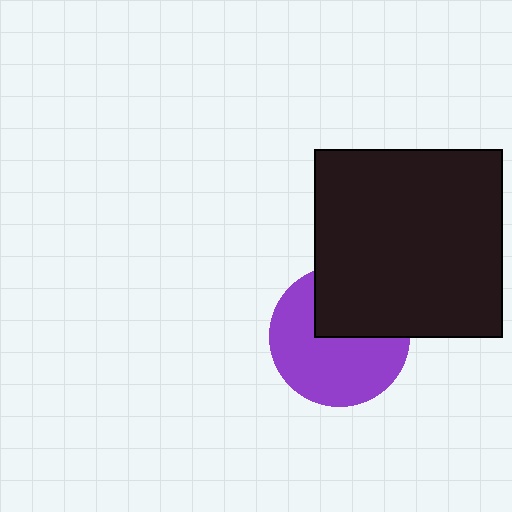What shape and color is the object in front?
The object in front is a black square.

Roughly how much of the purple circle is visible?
About half of it is visible (roughly 63%).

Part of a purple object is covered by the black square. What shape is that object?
It is a circle.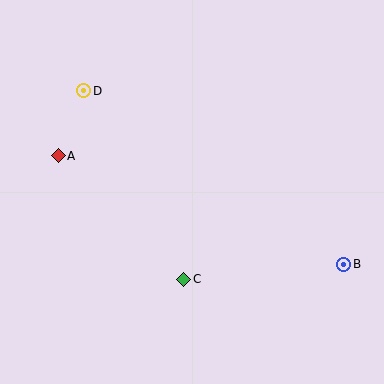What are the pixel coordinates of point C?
Point C is at (184, 279).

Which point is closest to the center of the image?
Point C at (184, 279) is closest to the center.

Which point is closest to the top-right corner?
Point B is closest to the top-right corner.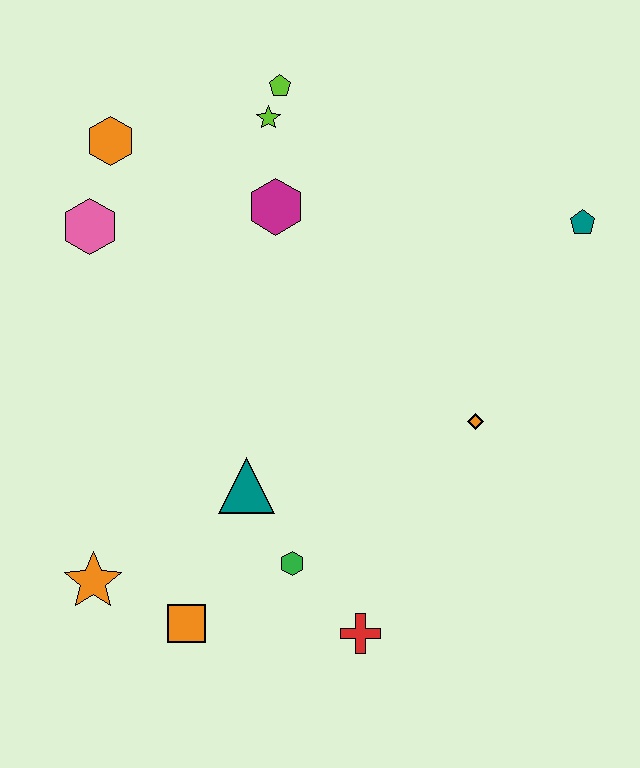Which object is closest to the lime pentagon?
The lime star is closest to the lime pentagon.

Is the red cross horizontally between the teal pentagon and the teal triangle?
Yes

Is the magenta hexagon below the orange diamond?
No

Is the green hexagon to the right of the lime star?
Yes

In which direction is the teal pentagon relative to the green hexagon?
The teal pentagon is above the green hexagon.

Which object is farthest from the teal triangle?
The teal pentagon is farthest from the teal triangle.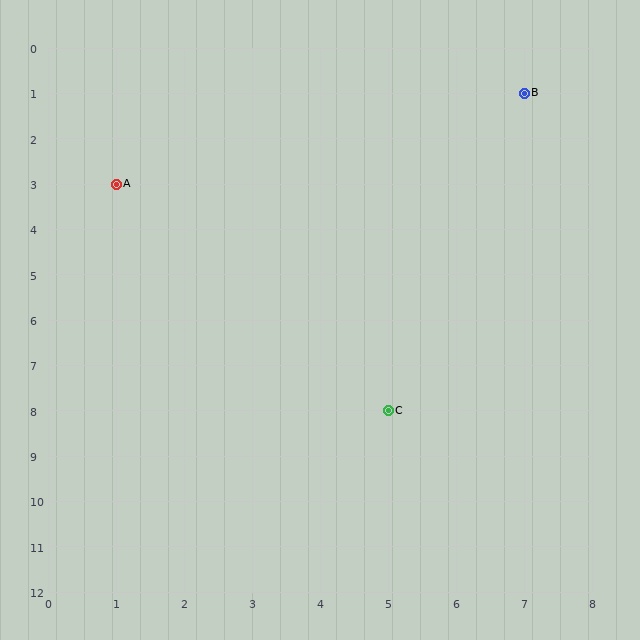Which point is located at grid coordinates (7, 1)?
Point B is at (7, 1).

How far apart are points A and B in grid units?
Points A and B are 6 columns and 2 rows apart (about 6.3 grid units diagonally).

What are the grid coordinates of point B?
Point B is at grid coordinates (7, 1).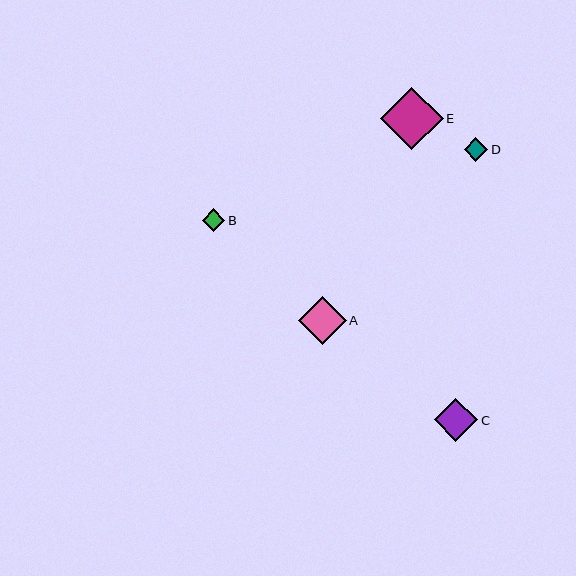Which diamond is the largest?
Diamond E is the largest with a size of approximately 63 pixels.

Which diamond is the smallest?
Diamond B is the smallest with a size of approximately 22 pixels.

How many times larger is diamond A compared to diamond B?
Diamond A is approximately 2.2 times the size of diamond B.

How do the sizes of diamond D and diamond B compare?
Diamond D and diamond B are approximately the same size.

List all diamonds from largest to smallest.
From largest to smallest: E, A, C, D, B.